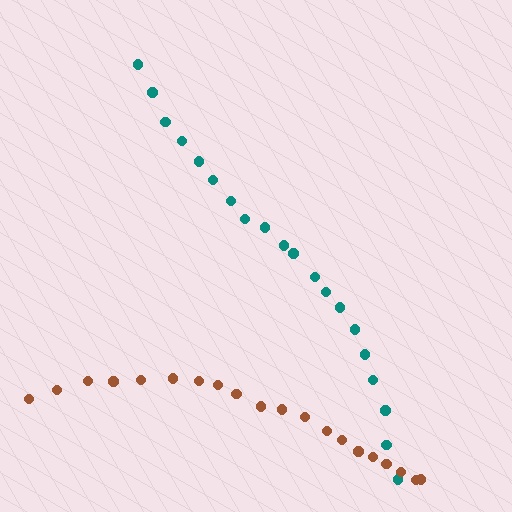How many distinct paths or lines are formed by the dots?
There are 2 distinct paths.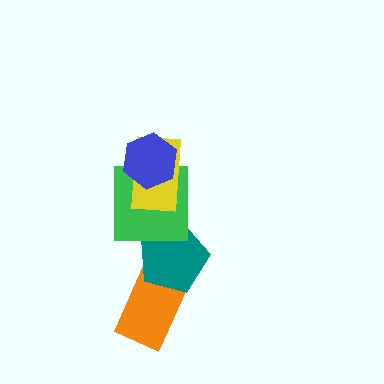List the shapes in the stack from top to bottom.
From top to bottom: the blue hexagon, the yellow rectangle, the green square, the teal pentagon, the orange rectangle.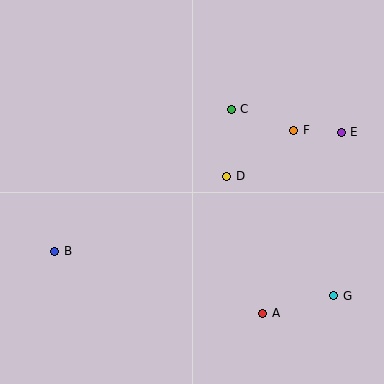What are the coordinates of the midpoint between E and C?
The midpoint between E and C is at (286, 121).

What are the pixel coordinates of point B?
Point B is at (55, 251).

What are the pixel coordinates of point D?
Point D is at (227, 176).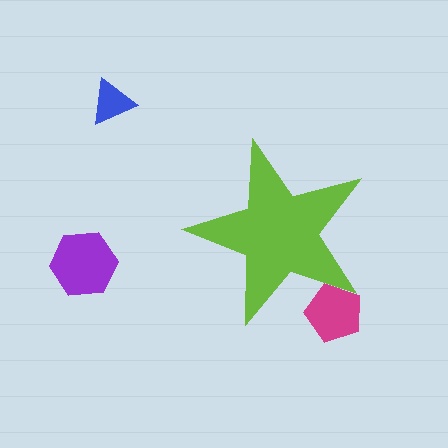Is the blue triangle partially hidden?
No, the blue triangle is fully visible.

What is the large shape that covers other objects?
A lime star.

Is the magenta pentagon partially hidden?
Yes, the magenta pentagon is partially hidden behind the lime star.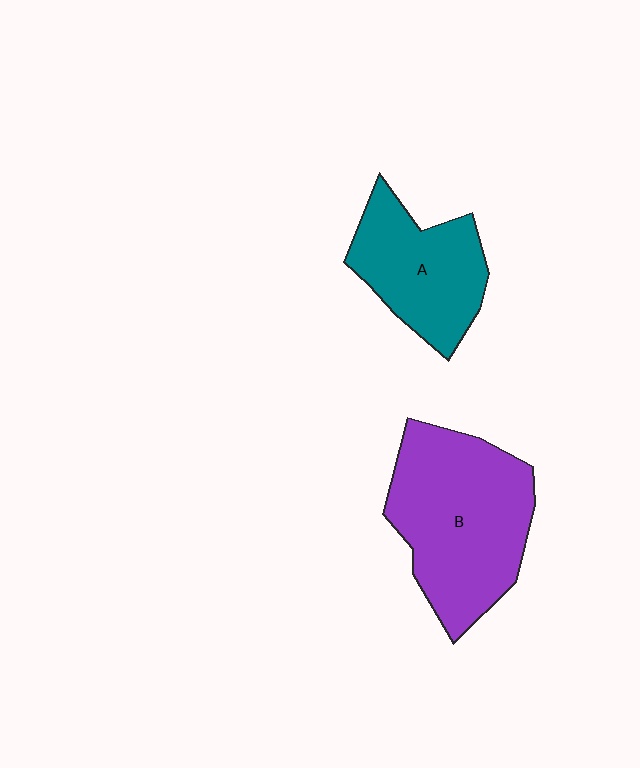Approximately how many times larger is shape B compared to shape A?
Approximately 1.5 times.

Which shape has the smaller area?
Shape A (teal).